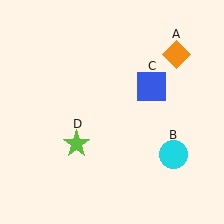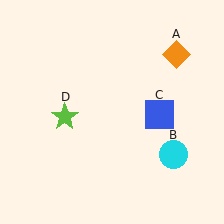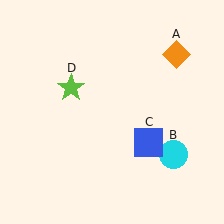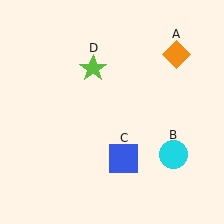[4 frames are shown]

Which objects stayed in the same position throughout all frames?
Orange diamond (object A) and cyan circle (object B) remained stationary.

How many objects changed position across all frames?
2 objects changed position: blue square (object C), lime star (object D).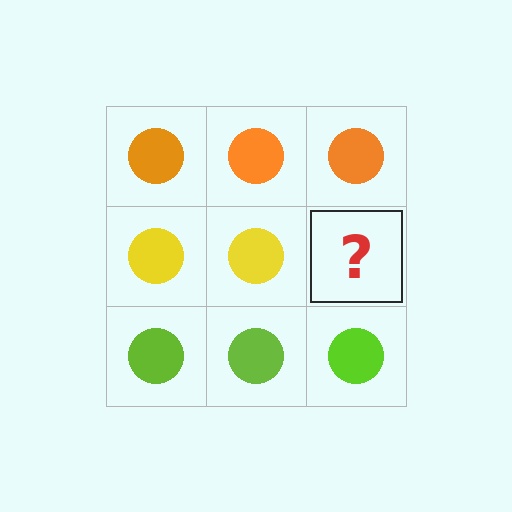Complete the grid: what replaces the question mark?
The question mark should be replaced with a yellow circle.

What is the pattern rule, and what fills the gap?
The rule is that each row has a consistent color. The gap should be filled with a yellow circle.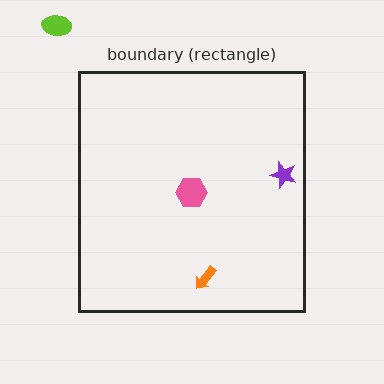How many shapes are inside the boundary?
3 inside, 1 outside.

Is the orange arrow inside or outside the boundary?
Inside.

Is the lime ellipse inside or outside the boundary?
Outside.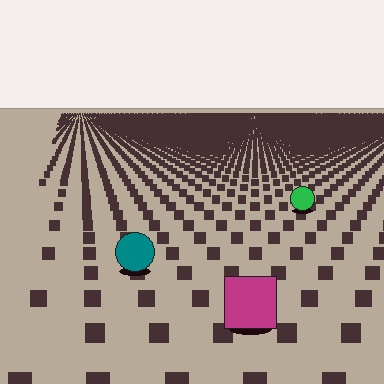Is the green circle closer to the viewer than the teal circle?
No. The teal circle is closer — you can tell from the texture gradient: the ground texture is coarser near it.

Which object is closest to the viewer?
The magenta square is closest. The texture marks near it are larger and more spread out.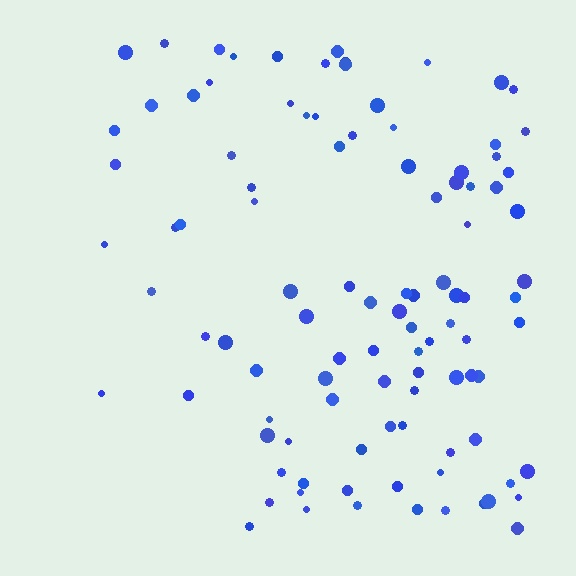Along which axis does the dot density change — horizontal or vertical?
Horizontal.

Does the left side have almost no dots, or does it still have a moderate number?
Still a moderate number, just noticeably fewer than the right.